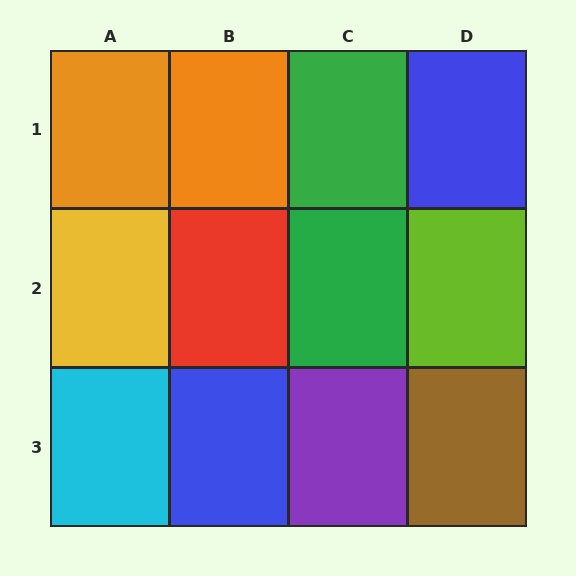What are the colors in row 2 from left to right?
Yellow, red, green, lime.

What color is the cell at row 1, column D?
Blue.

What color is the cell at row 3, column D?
Brown.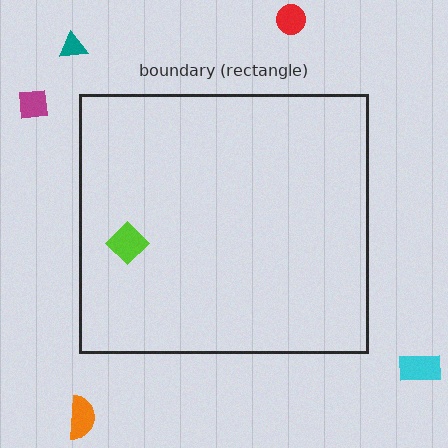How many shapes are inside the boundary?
1 inside, 5 outside.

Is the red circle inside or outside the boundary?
Outside.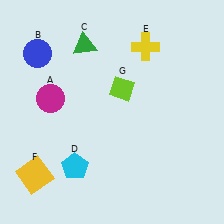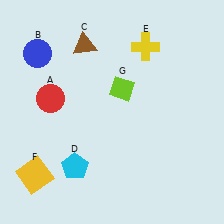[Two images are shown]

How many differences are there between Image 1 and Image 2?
There are 2 differences between the two images.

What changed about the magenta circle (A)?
In Image 1, A is magenta. In Image 2, it changed to red.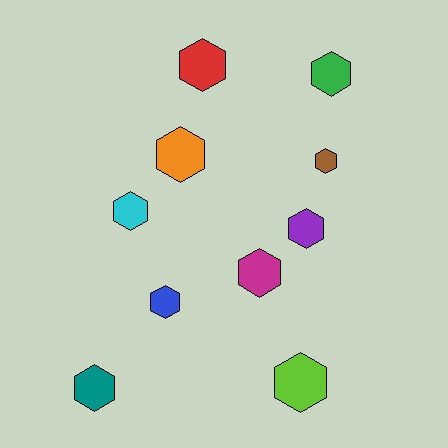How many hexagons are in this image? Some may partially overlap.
There are 10 hexagons.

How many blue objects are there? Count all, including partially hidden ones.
There is 1 blue object.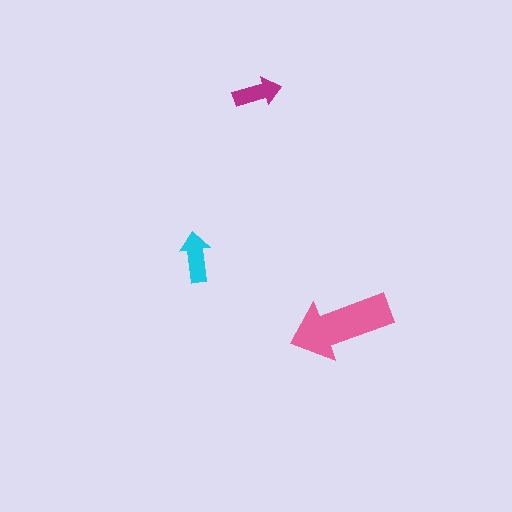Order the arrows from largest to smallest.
the pink one, the cyan one, the magenta one.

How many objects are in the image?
There are 3 objects in the image.